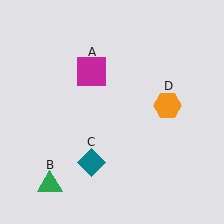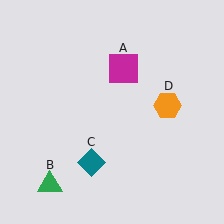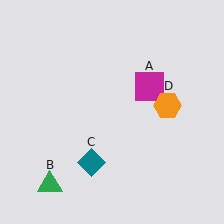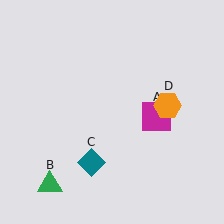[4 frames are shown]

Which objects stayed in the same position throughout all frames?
Green triangle (object B) and teal diamond (object C) and orange hexagon (object D) remained stationary.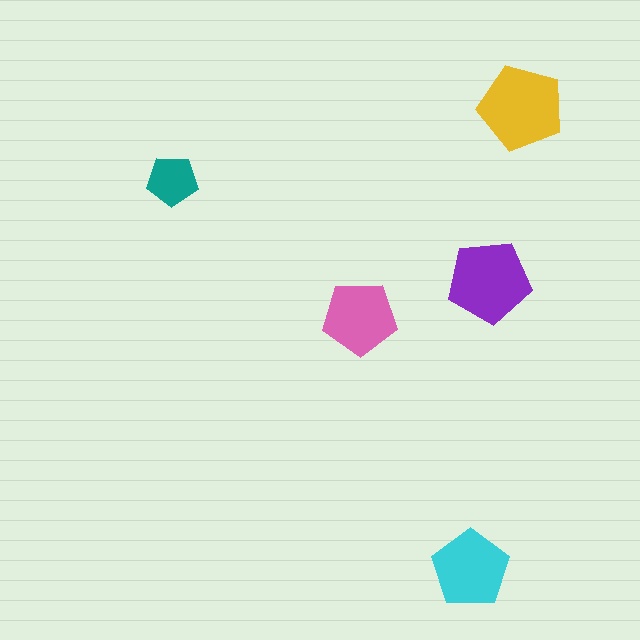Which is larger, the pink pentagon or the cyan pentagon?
The cyan one.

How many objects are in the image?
There are 5 objects in the image.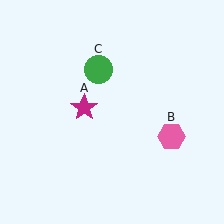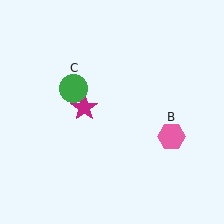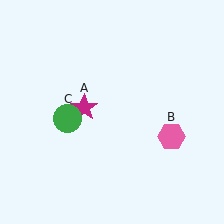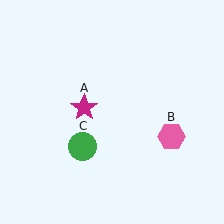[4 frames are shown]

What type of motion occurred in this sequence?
The green circle (object C) rotated counterclockwise around the center of the scene.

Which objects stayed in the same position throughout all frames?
Magenta star (object A) and pink hexagon (object B) remained stationary.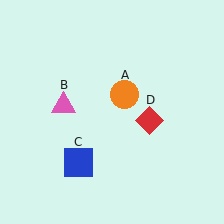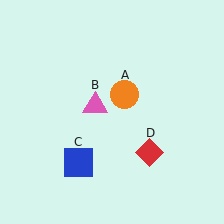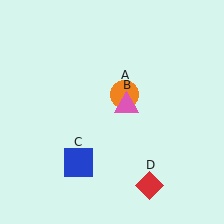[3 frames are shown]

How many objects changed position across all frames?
2 objects changed position: pink triangle (object B), red diamond (object D).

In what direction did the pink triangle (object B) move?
The pink triangle (object B) moved right.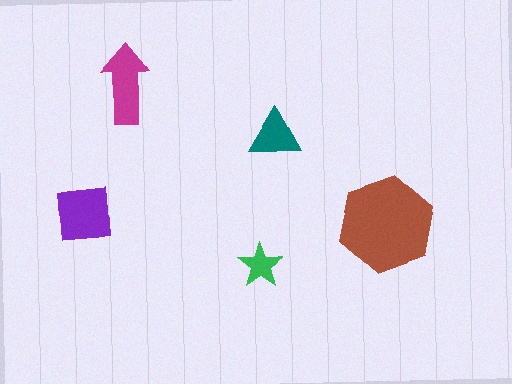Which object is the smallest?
The green star.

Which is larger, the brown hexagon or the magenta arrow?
The brown hexagon.